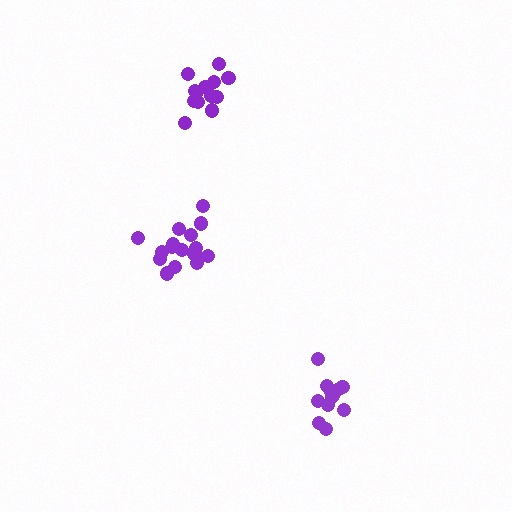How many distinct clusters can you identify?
There are 3 distinct clusters.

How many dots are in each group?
Group 1: 16 dots, Group 2: 13 dots, Group 3: 13 dots (42 total).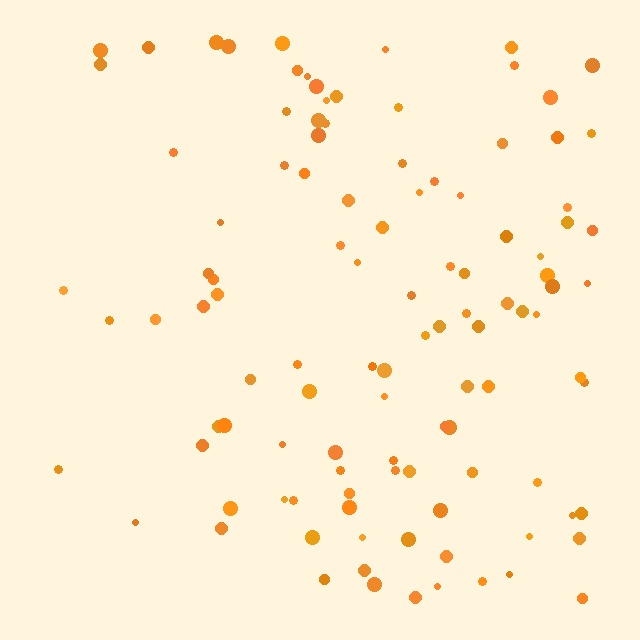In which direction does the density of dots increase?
From left to right, with the right side densest.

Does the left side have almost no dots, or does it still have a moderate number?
Still a moderate number, just noticeably fewer than the right.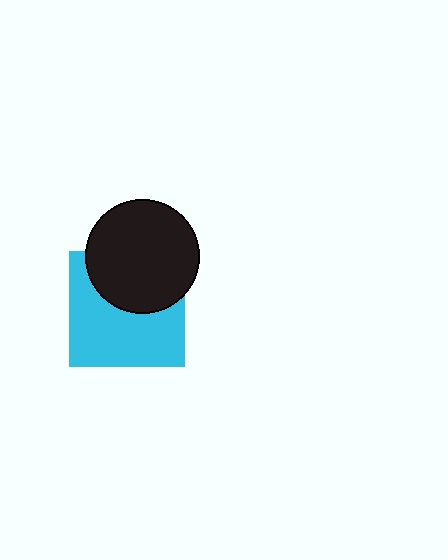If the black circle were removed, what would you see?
You would see the complete cyan square.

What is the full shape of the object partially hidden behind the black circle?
The partially hidden object is a cyan square.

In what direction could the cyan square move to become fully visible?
The cyan square could move down. That would shift it out from behind the black circle entirely.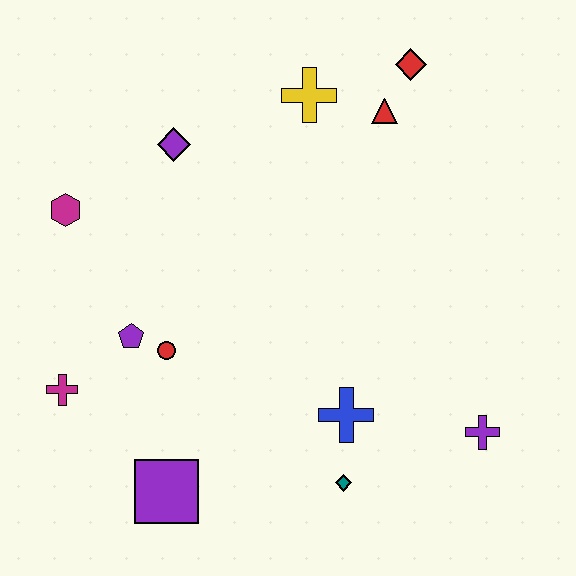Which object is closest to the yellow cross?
The red triangle is closest to the yellow cross.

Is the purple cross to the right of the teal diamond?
Yes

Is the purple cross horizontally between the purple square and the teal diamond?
No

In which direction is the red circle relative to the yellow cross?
The red circle is below the yellow cross.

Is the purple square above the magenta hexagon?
No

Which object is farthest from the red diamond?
The purple square is farthest from the red diamond.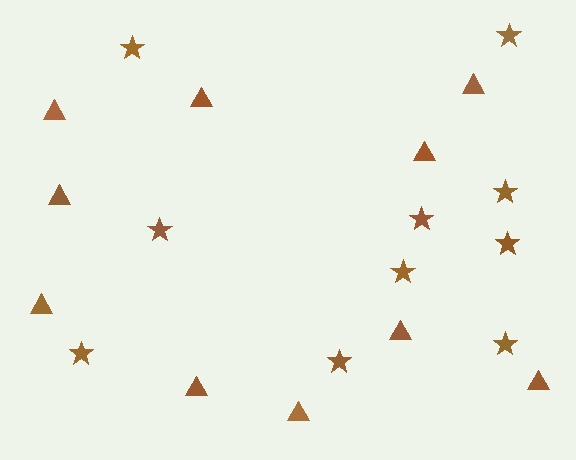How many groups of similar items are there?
There are 2 groups: one group of stars (10) and one group of triangles (10).